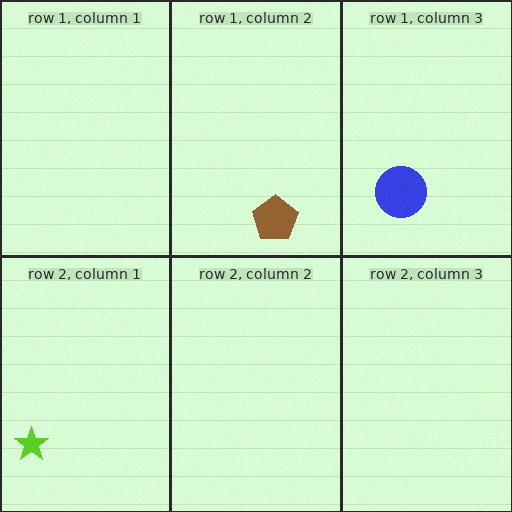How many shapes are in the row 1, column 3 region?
1.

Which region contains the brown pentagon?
The row 1, column 2 region.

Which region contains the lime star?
The row 2, column 1 region.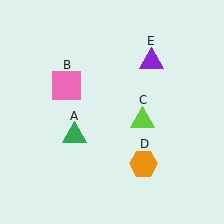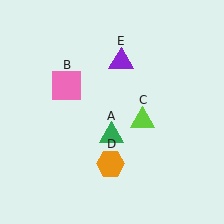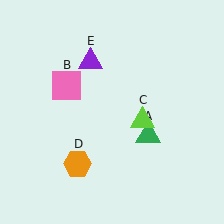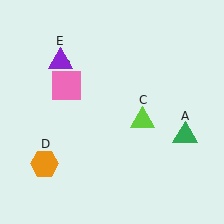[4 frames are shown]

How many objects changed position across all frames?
3 objects changed position: green triangle (object A), orange hexagon (object D), purple triangle (object E).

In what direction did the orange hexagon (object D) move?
The orange hexagon (object D) moved left.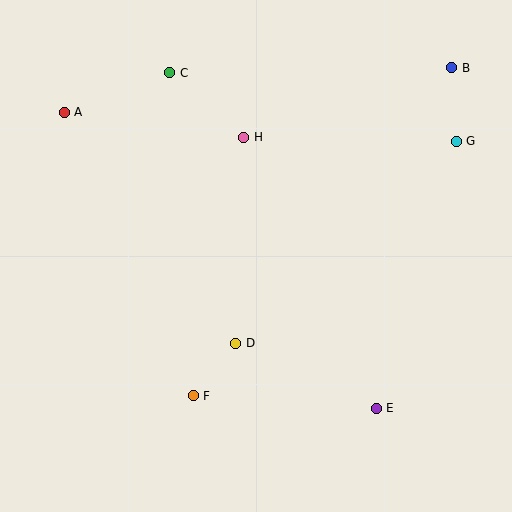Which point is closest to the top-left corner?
Point A is closest to the top-left corner.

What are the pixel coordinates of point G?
Point G is at (456, 141).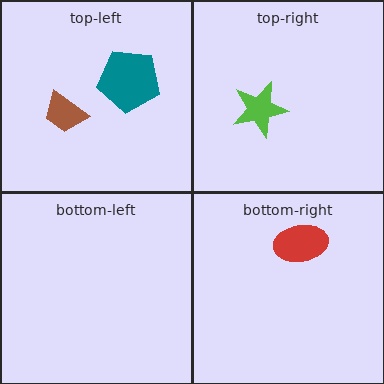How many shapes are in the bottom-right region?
1.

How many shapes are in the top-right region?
1.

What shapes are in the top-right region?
The lime star.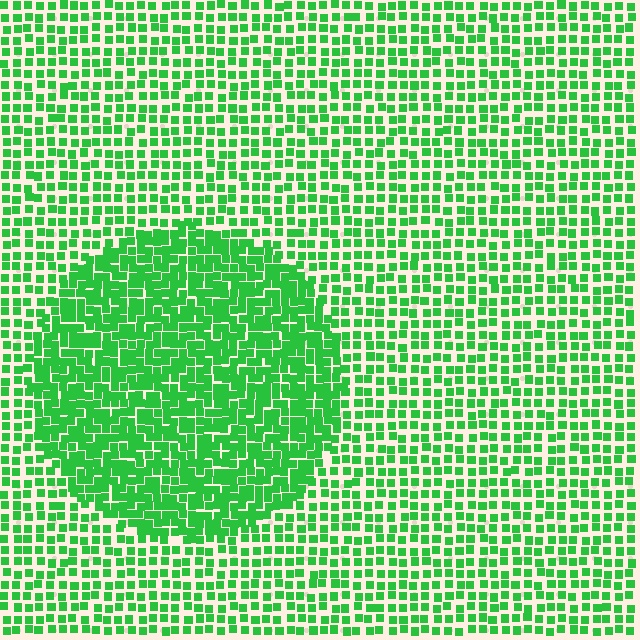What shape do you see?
I see a circle.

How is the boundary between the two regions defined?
The boundary is defined by a change in element density (approximately 1.8x ratio). All elements are the same color, size, and shape.